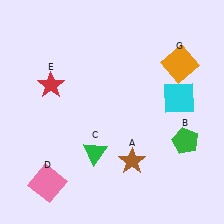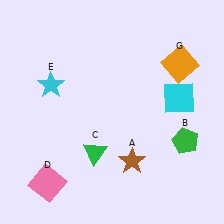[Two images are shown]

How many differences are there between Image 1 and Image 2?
There is 1 difference between the two images.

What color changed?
The star (E) changed from red in Image 1 to cyan in Image 2.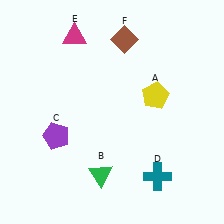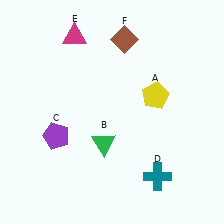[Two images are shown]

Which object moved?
The green triangle (B) moved up.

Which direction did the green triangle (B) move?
The green triangle (B) moved up.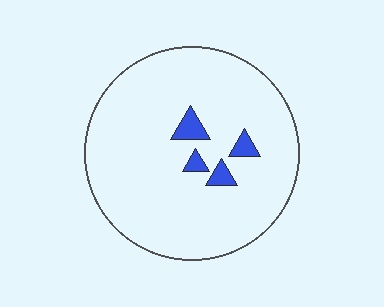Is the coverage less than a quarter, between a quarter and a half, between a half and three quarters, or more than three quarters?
Less than a quarter.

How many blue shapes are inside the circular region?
4.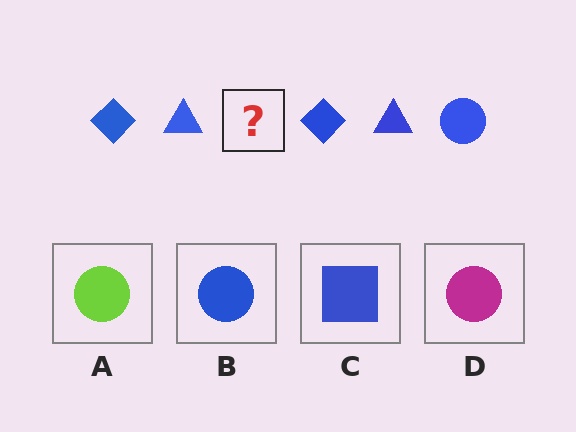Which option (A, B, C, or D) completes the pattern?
B.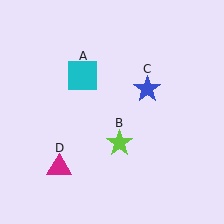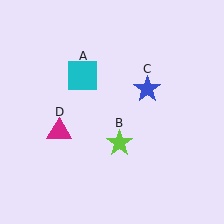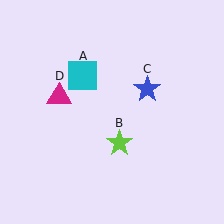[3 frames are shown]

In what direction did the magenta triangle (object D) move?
The magenta triangle (object D) moved up.